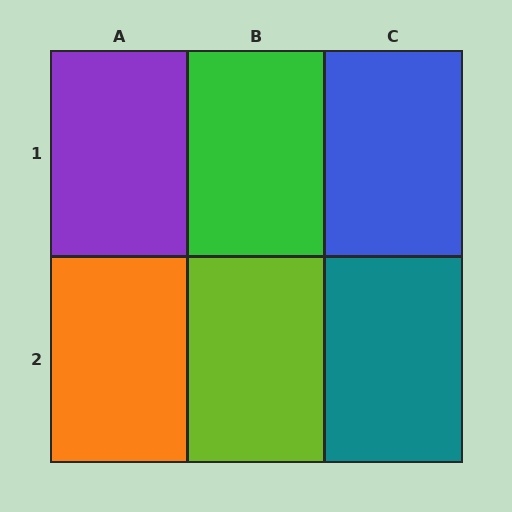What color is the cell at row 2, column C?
Teal.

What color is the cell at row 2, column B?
Lime.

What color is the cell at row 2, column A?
Orange.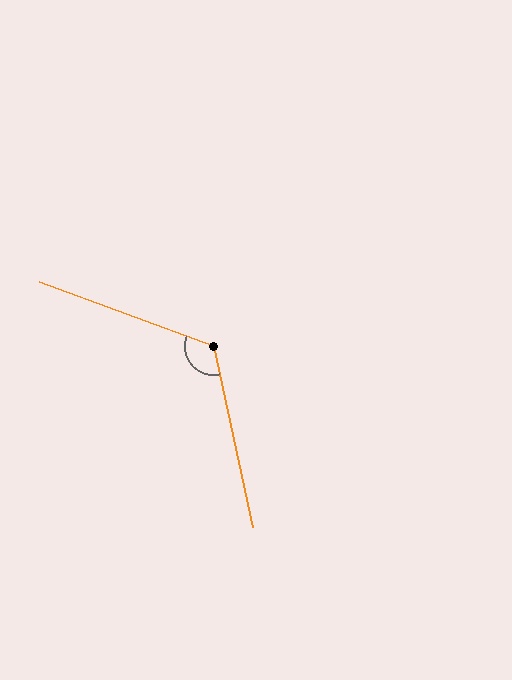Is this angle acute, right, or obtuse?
It is obtuse.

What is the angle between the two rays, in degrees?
Approximately 122 degrees.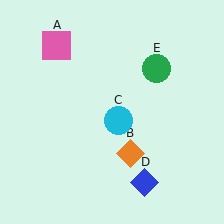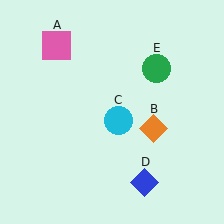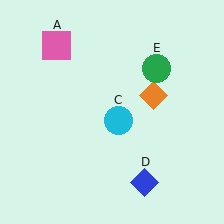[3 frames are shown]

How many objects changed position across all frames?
1 object changed position: orange diamond (object B).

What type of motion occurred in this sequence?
The orange diamond (object B) rotated counterclockwise around the center of the scene.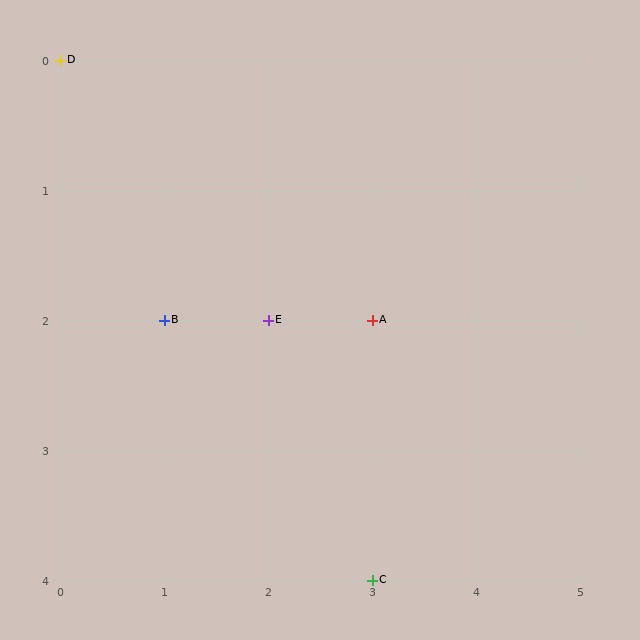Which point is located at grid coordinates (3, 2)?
Point A is at (3, 2).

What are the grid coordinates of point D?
Point D is at grid coordinates (0, 0).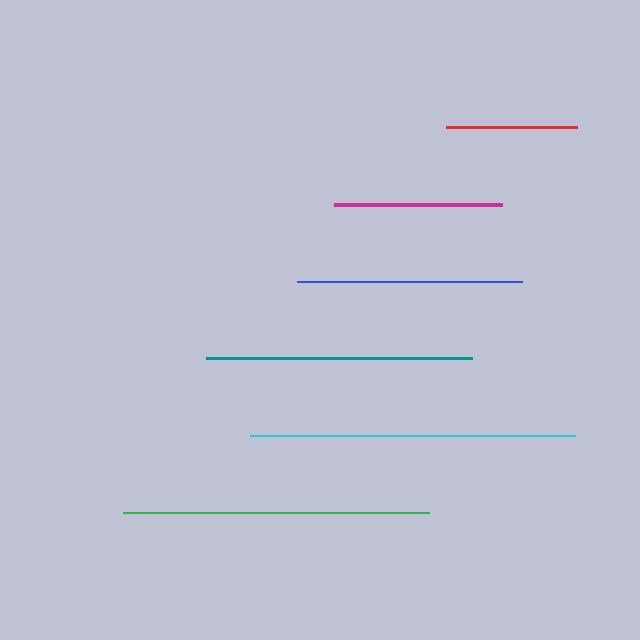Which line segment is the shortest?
The red line is the shortest at approximately 130 pixels.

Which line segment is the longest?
The cyan line is the longest at approximately 325 pixels.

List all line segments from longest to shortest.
From longest to shortest: cyan, green, teal, blue, magenta, red.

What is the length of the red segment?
The red segment is approximately 130 pixels long.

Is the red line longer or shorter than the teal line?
The teal line is longer than the red line.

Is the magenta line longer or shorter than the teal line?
The teal line is longer than the magenta line.